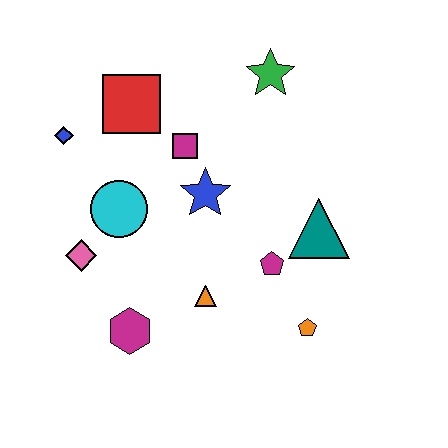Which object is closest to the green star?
The magenta square is closest to the green star.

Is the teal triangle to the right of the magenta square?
Yes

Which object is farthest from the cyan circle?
The orange pentagon is farthest from the cyan circle.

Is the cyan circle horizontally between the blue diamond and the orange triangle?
Yes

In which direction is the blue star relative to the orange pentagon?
The blue star is above the orange pentagon.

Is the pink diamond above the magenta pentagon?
Yes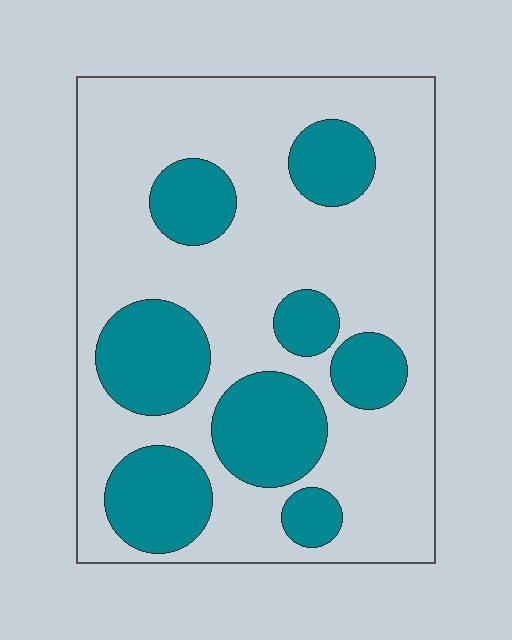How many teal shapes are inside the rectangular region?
8.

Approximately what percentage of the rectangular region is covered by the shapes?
Approximately 30%.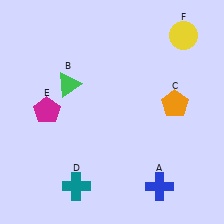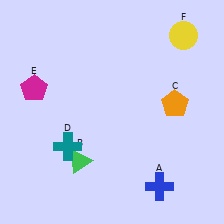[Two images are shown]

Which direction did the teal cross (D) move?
The teal cross (D) moved up.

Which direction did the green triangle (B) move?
The green triangle (B) moved down.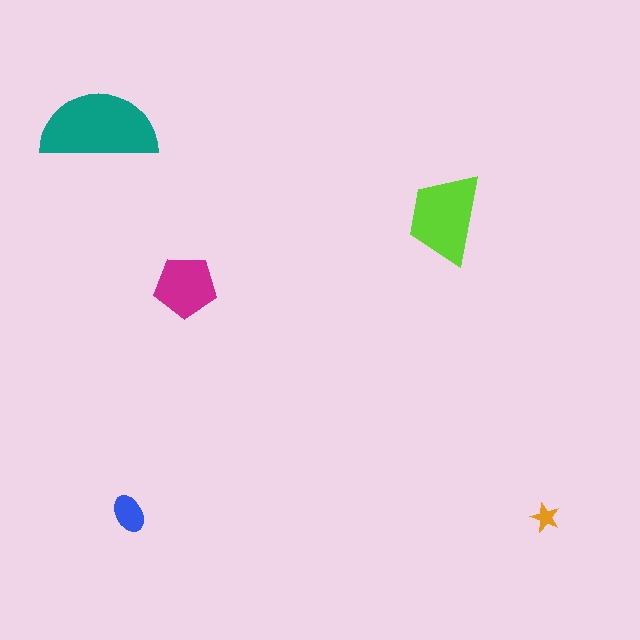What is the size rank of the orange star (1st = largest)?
5th.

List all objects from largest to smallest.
The teal semicircle, the lime trapezoid, the magenta pentagon, the blue ellipse, the orange star.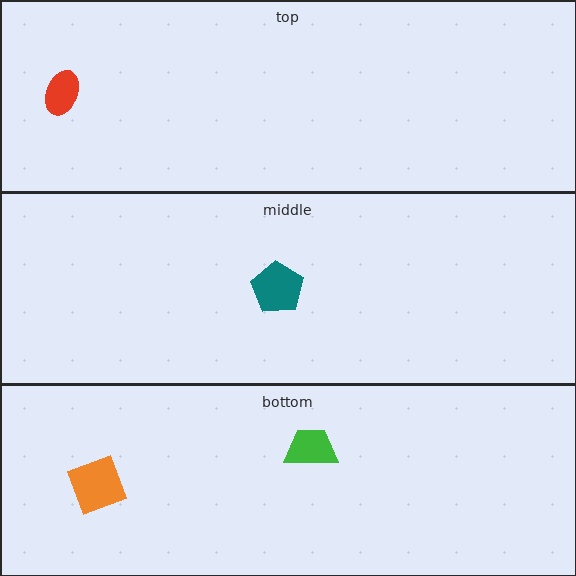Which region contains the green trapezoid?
The bottom region.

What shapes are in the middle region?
The teal pentagon.